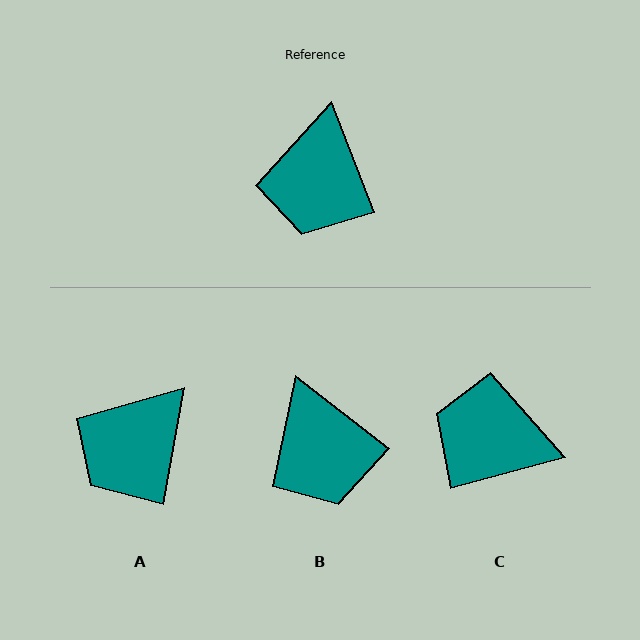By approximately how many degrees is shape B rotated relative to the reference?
Approximately 31 degrees counter-clockwise.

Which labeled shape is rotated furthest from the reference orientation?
C, about 96 degrees away.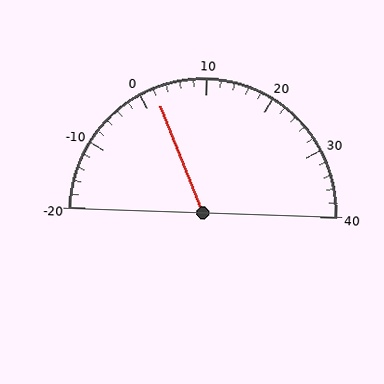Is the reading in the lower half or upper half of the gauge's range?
The reading is in the lower half of the range (-20 to 40).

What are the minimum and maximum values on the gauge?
The gauge ranges from -20 to 40.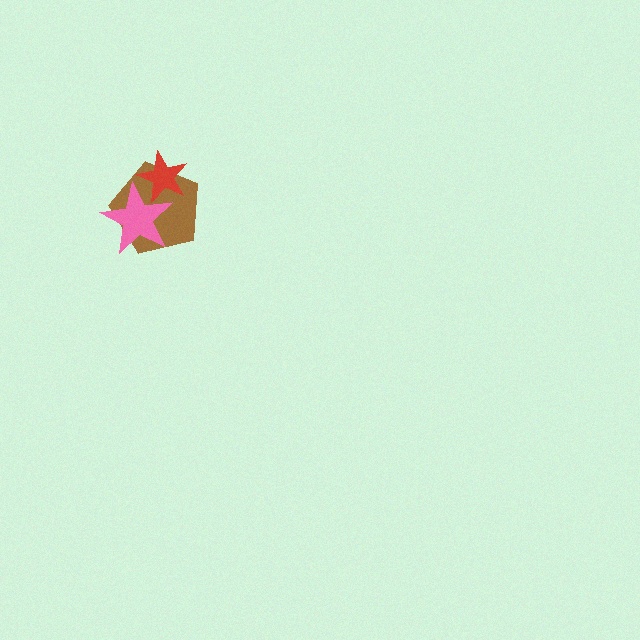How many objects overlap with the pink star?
2 objects overlap with the pink star.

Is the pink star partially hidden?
No, no other shape covers it.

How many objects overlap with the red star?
2 objects overlap with the red star.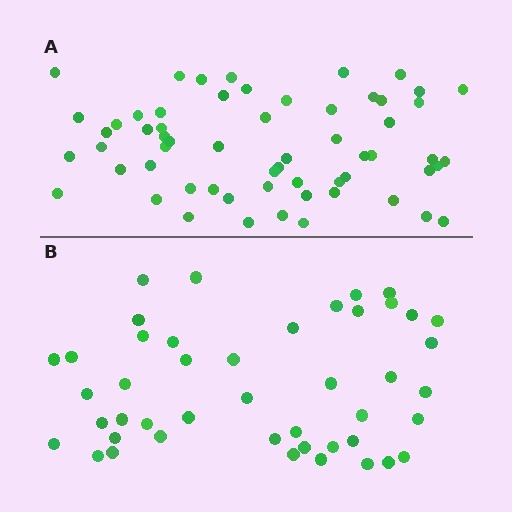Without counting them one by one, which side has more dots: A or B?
Region A (the top region) has more dots.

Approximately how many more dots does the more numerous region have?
Region A has approximately 15 more dots than region B.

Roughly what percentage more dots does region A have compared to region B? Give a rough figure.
About 35% more.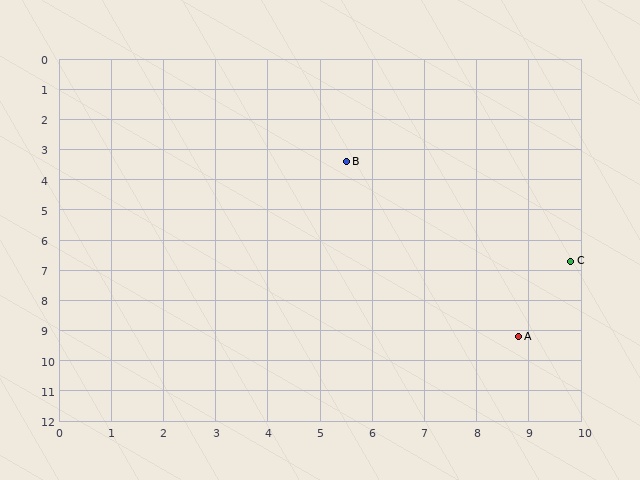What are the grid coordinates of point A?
Point A is at approximately (8.8, 9.2).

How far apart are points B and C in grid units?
Points B and C are about 5.4 grid units apart.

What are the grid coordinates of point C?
Point C is at approximately (9.8, 6.7).